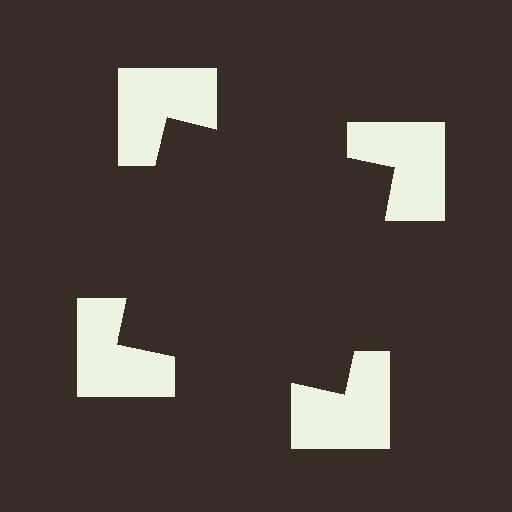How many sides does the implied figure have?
4 sides.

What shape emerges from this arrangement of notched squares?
An illusory square — its edges are inferred from the aligned wedge cuts in the notched squares, not physically drawn.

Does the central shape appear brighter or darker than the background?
It typically appears slightly darker than the background, even though no actual brightness change is drawn.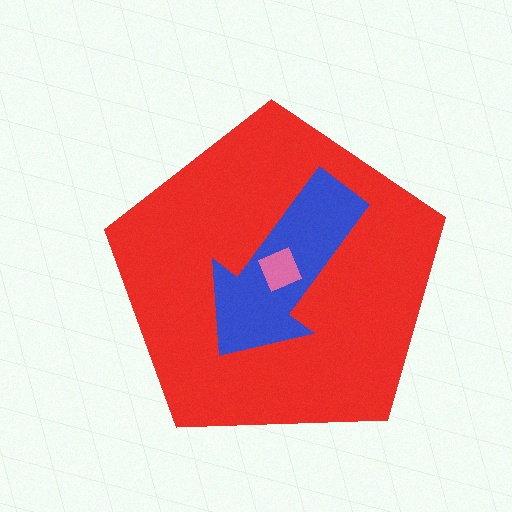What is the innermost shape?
The pink diamond.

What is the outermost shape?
The red pentagon.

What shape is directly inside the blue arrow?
The pink diamond.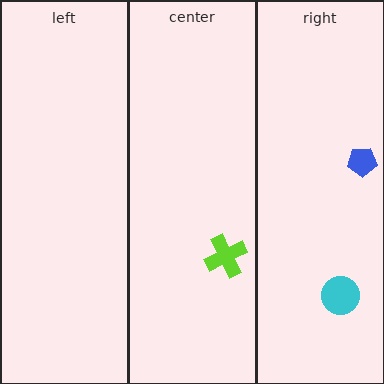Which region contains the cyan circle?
The right region.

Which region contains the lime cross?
The center region.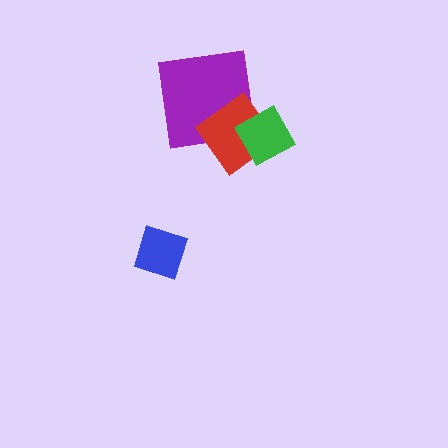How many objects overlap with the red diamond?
2 objects overlap with the red diamond.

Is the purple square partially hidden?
Yes, it is partially covered by another shape.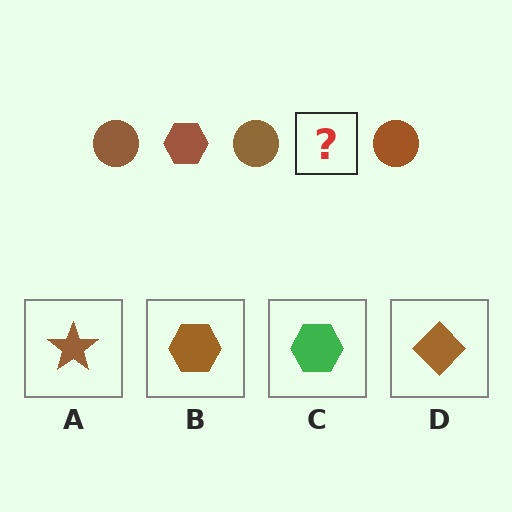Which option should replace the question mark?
Option B.